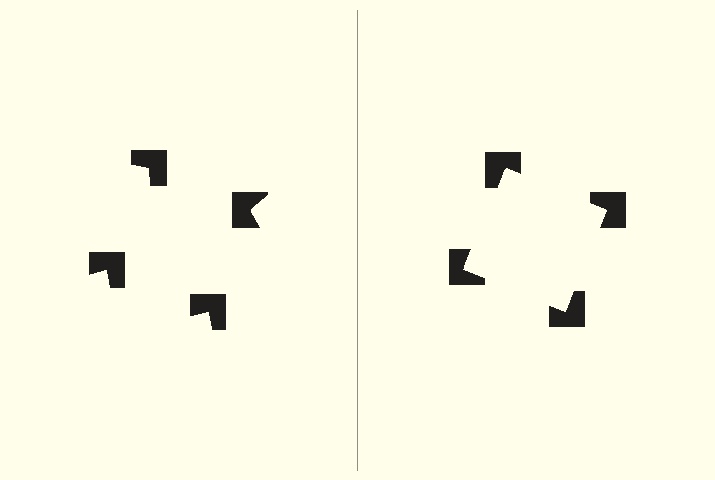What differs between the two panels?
The notched squares are positioned identically on both sides; only the wedge orientations differ. On the right they align to a square; on the left they are misaligned.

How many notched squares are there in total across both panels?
8 — 4 on each side.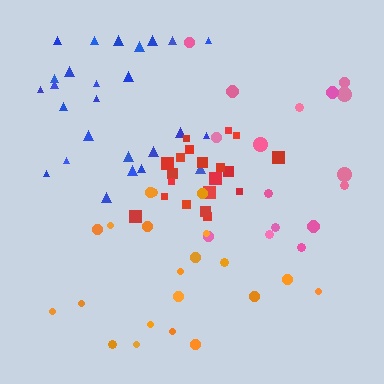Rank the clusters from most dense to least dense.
red, blue, pink, orange.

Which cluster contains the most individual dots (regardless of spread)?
Blue (26).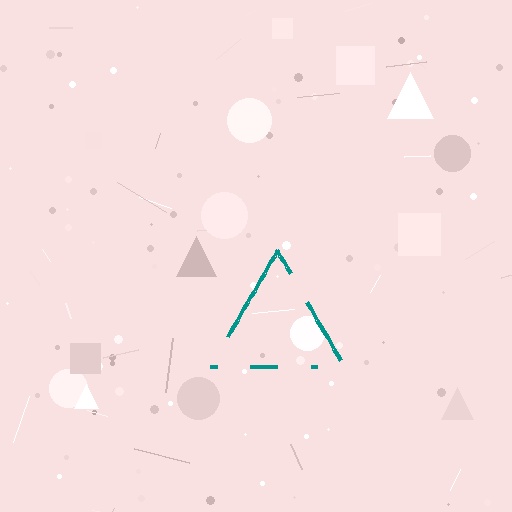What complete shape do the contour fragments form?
The contour fragments form a triangle.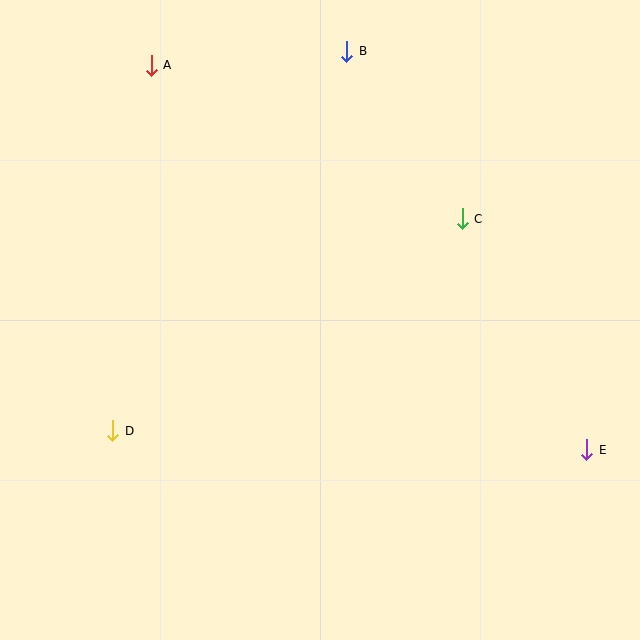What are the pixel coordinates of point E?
Point E is at (587, 450).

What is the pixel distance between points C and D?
The distance between C and D is 409 pixels.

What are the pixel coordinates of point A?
Point A is at (151, 65).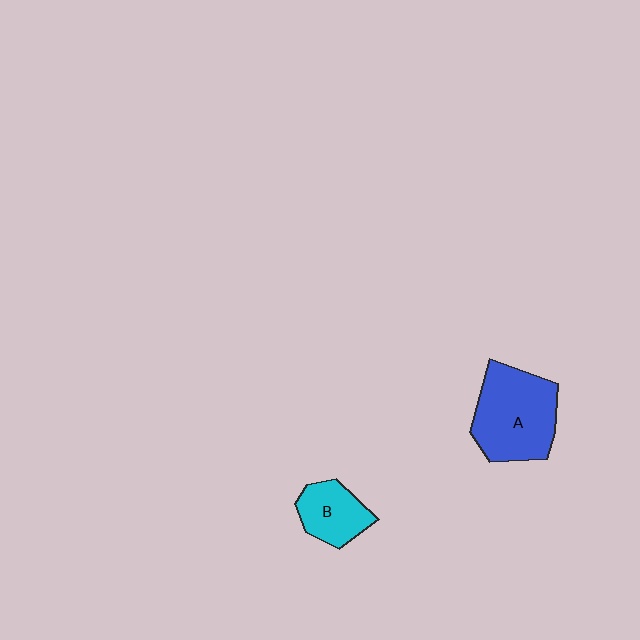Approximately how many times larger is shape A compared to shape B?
Approximately 1.9 times.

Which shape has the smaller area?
Shape B (cyan).